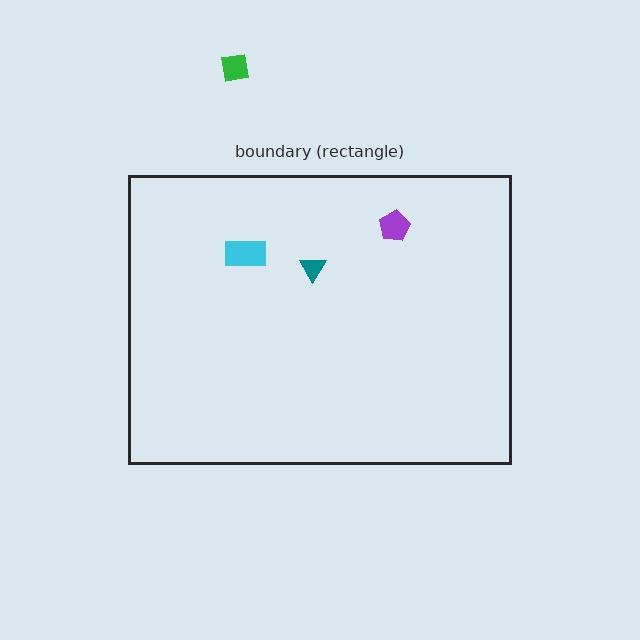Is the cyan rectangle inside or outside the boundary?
Inside.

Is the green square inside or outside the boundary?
Outside.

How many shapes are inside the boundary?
3 inside, 1 outside.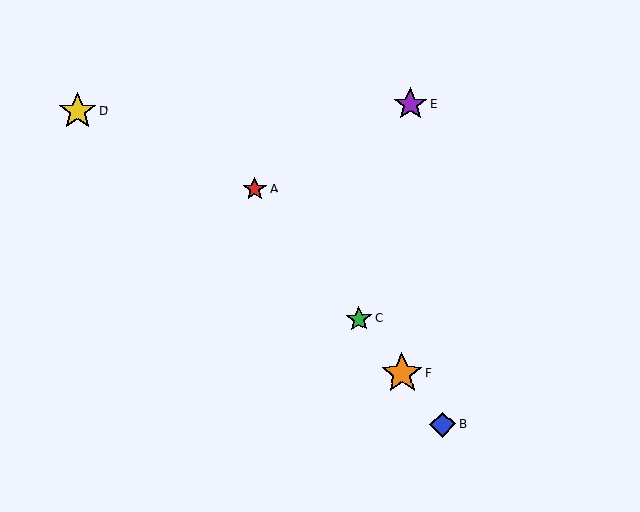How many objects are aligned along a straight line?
4 objects (A, B, C, F) are aligned along a straight line.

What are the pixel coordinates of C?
Object C is at (359, 319).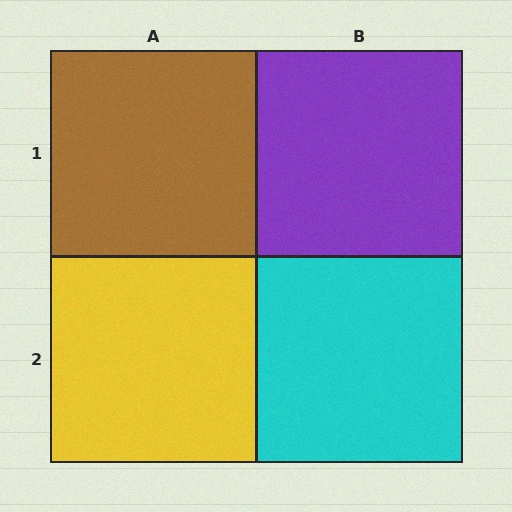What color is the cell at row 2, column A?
Yellow.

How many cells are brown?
1 cell is brown.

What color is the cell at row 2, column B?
Cyan.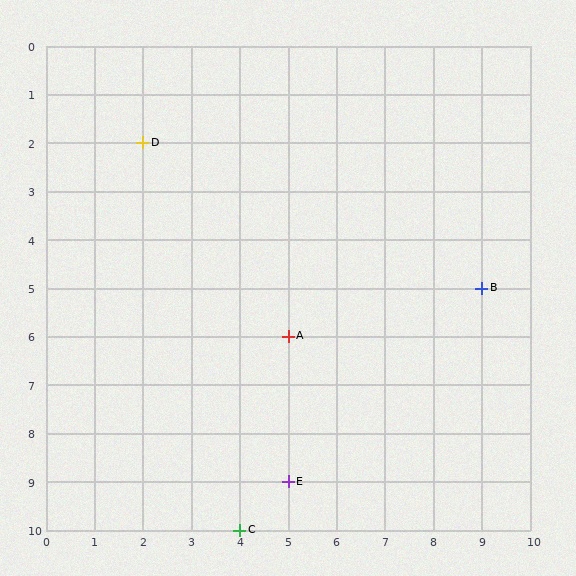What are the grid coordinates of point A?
Point A is at grid coordinates (5, 6).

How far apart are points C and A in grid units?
Points C and A are 1 column and 4 rows apart (about 4.1 grid units diagonally).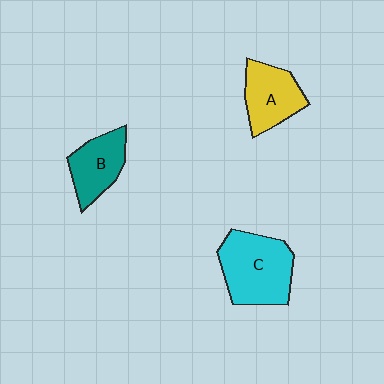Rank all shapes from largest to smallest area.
From largest to smallest: C (cyan), A (yellow), B (teal).